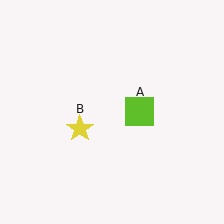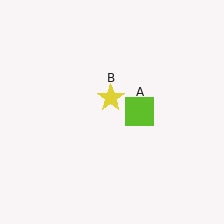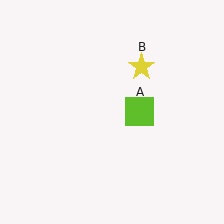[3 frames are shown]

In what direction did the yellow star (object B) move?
The yellow star (object B) moved up and to the right.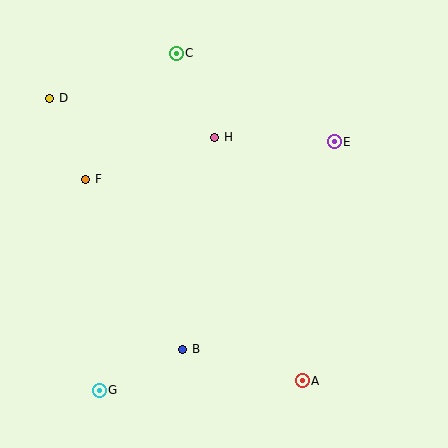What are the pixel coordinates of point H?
Point H is at (215, 137).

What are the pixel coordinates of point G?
Point G is at (99, 390).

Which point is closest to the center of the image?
Point H at (215, 137) is closest to the center.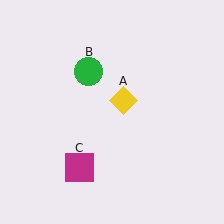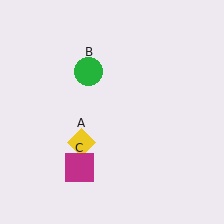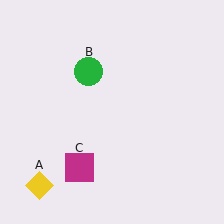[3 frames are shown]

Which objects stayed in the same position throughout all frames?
Green circle (object B) and magenta square (object C) remained stationary.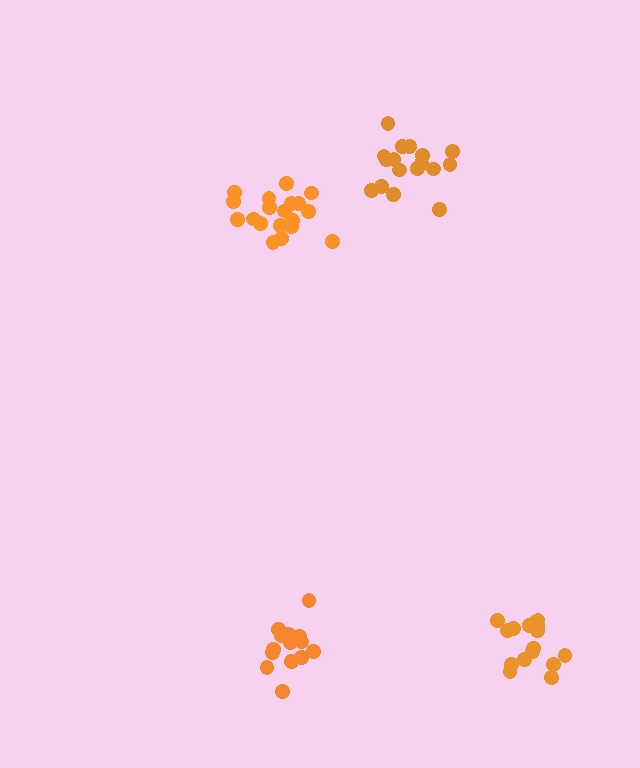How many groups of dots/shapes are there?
There are 4 groups.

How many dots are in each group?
Group 1: 17 dots, Group 2: 15 dots, Group 3: 19 dots, Group 4: 16 dots (67 total).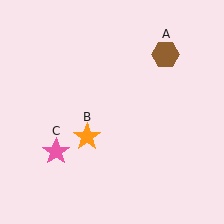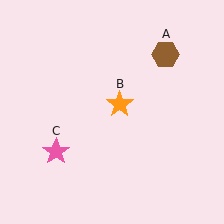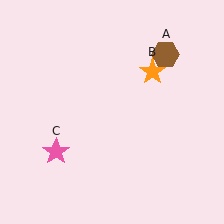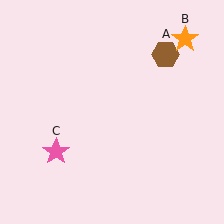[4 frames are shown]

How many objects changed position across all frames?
1 object changed position: orange star (object B).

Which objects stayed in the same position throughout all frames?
Brown hexagon (object A) and pink star (object C) remained stationary.